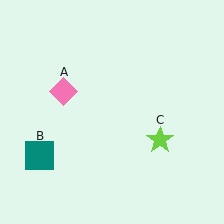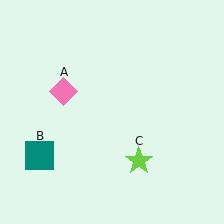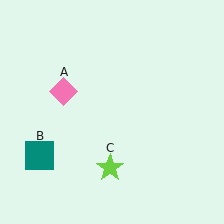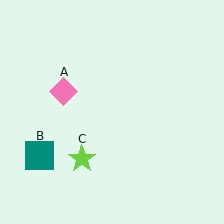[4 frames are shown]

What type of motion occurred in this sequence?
The lime star (object C) rotated clockwise around the center of the scene.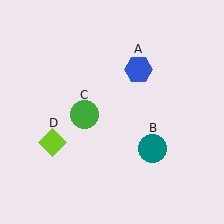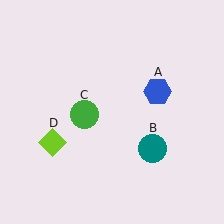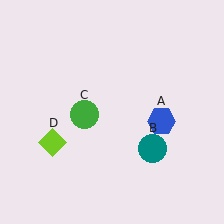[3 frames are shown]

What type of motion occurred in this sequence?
The blue hexagon (object A) rotated clockwise around the center of the scene.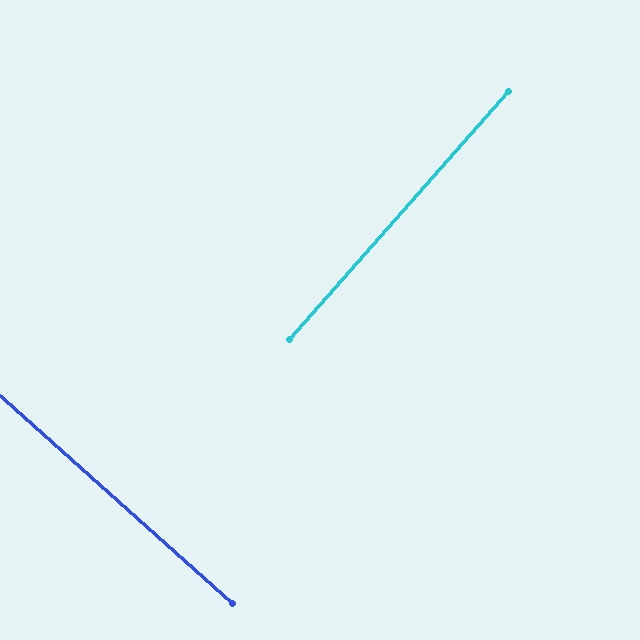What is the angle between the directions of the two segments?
Approximately 90 degrees.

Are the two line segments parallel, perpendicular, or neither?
Perpendicular — they meet at approximately 90°.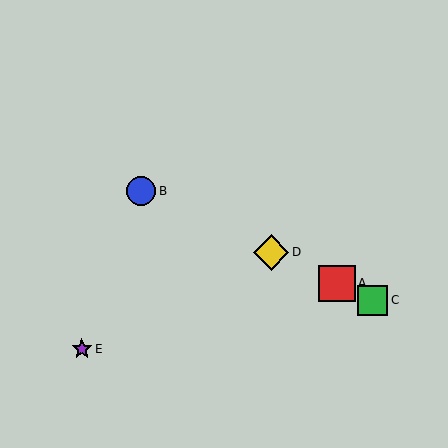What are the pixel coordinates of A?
Object A is at (337, 283).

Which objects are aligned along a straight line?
Objects A, B, C, D are aligned along a straight line.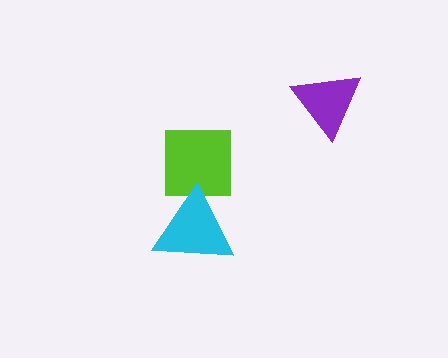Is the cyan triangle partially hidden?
No, no other shape covers it.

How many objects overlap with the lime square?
1 object overlaps with the lime square.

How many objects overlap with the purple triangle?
0 objects overlap with the purple triangle.